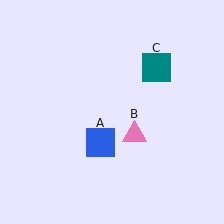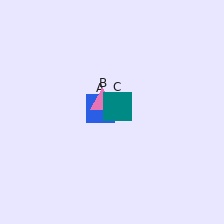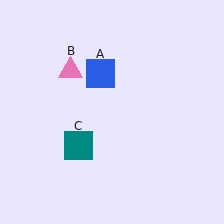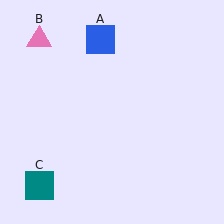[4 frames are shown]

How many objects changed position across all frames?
3 objects changed position: blue square (object A), pink triangle (object B), teal square (object C).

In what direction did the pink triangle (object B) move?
The pink triangle (object B) moved up and to the left.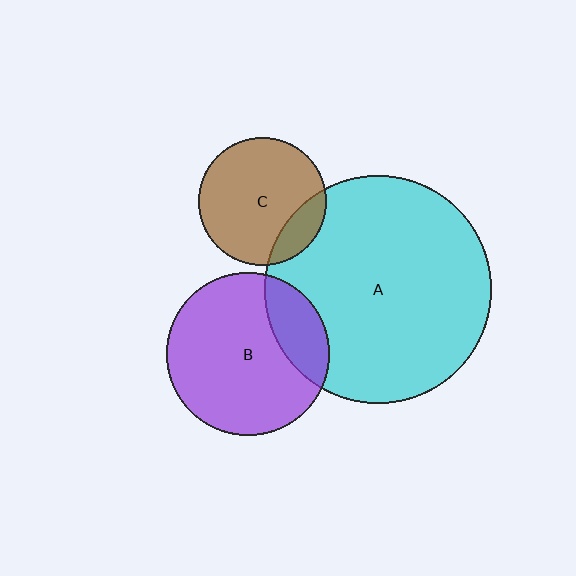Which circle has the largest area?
Circle A (cyan).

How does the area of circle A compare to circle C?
Approximately 3.2 times.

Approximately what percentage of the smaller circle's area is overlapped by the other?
Approximately 20%.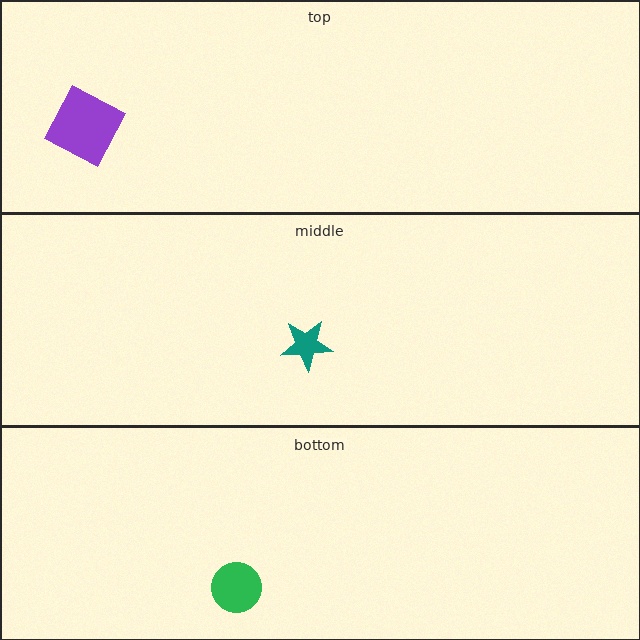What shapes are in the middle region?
The teal star.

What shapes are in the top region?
The purple square.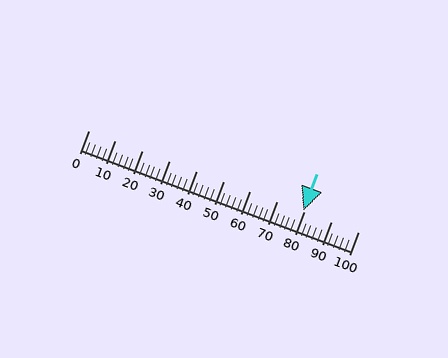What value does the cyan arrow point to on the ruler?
The cyan arrow points to approximately 80.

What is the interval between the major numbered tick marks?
The major tick marks are spaced 10 units apart.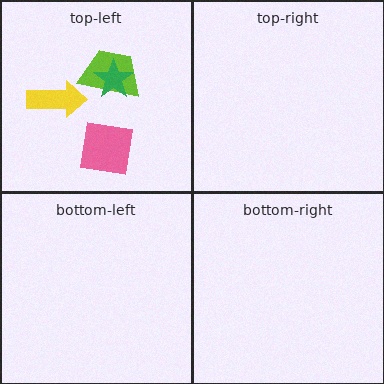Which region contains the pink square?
The top-left region.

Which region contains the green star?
The top-left region.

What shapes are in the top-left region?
The lime trapezoid, the green star, the pink square, the yellow arrow.